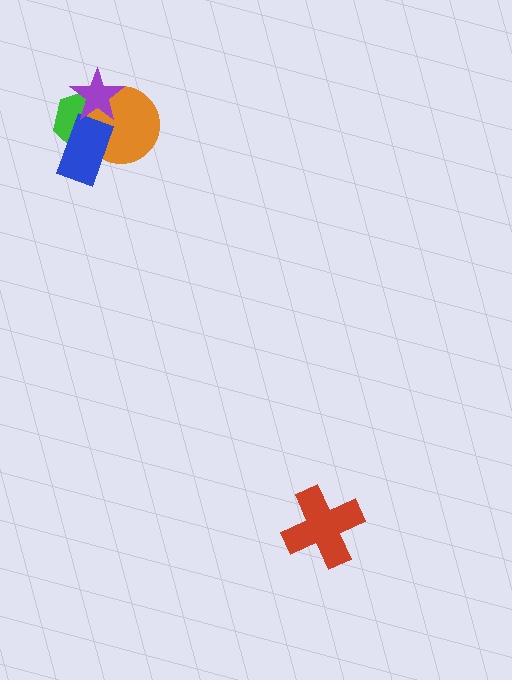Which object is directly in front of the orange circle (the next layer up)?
The blue rectangle is directly in front of the orange circle.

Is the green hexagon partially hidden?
Yes, it is partially covered by another shape.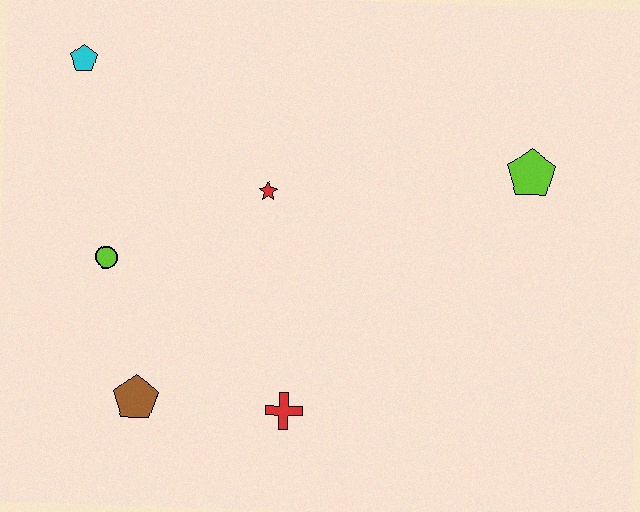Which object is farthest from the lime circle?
The lime pentagon is farthest from the lime circle.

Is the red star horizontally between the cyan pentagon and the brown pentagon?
No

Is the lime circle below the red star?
Yes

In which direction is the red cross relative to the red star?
The red cross is below the red star.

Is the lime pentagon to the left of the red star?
No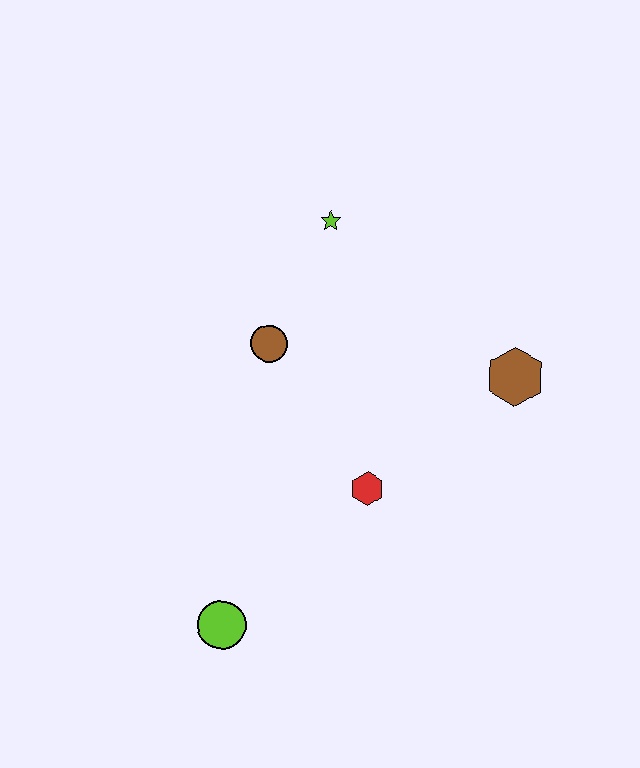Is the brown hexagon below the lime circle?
No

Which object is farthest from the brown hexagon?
The lime circle is farthest from the brown hexagon.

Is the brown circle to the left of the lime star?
Yes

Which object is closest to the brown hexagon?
The red hexagon is closest to the brown hexagon.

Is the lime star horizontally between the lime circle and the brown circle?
No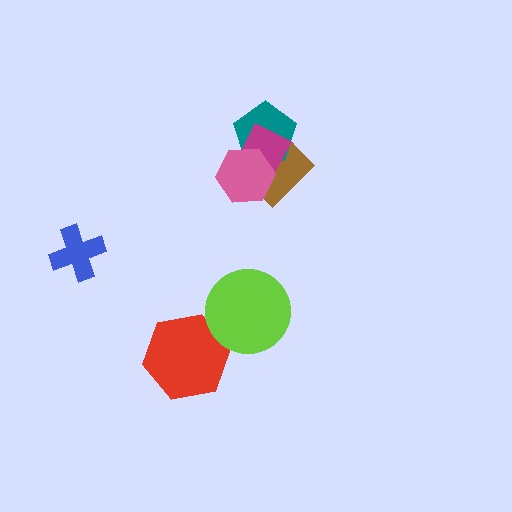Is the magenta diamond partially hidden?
Yes, it is partially covered by another shape.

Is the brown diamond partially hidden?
Yes, it is partially covered by another shape.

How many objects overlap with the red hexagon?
1 object overlaps with the red hexagon.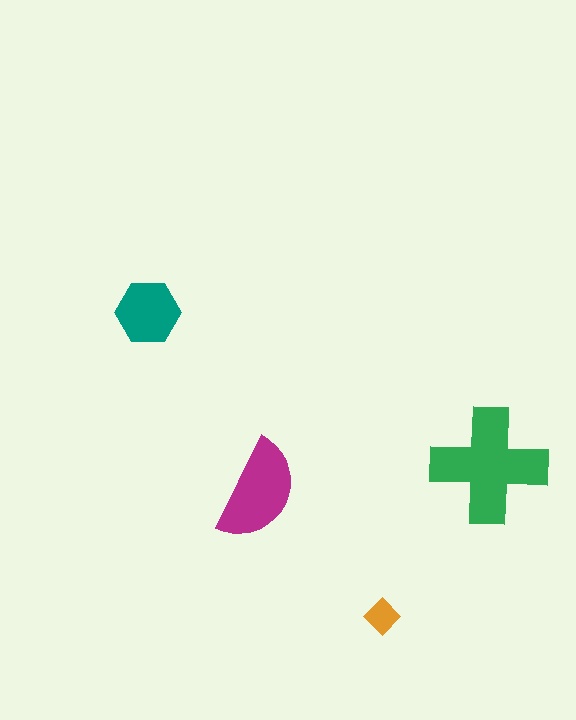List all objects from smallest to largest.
The orange diamond, the teal hexagon, the magenta semicircle, the green cross.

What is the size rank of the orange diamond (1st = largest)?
4th.